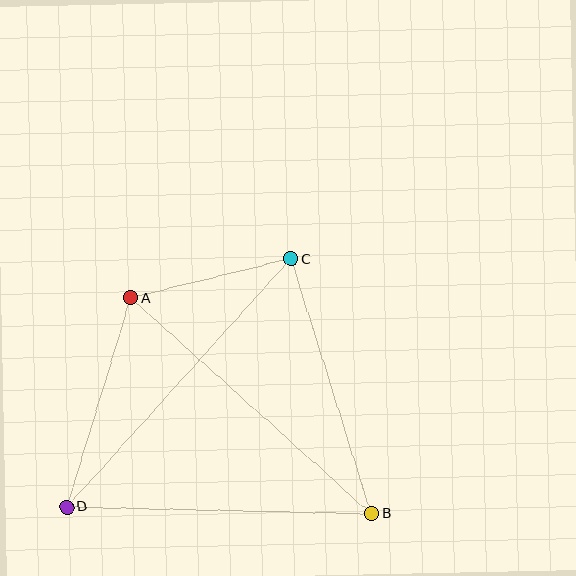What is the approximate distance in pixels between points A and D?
The distance between A and D is approximately 219 pixels.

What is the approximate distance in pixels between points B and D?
The distance between B and D is approximately 305 pixels.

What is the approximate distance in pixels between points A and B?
The distance between A and B is approximately 323 pixels.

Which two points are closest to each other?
Points A and C are closest to each other.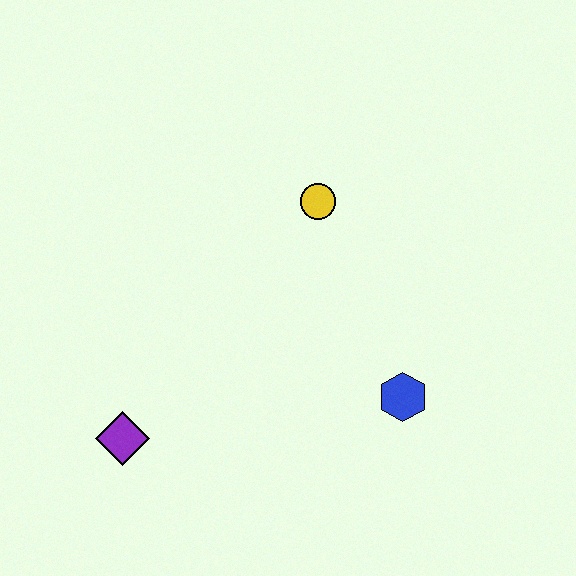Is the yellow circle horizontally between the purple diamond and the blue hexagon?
Yes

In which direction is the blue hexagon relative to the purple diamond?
The blue hexagon is to the right of the purple diamond.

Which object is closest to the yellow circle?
The blue hexagon is closest to the yellow circle.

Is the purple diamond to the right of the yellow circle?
No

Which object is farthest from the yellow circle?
The purple diamond is farthest from the yellow circle.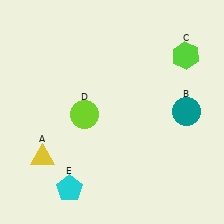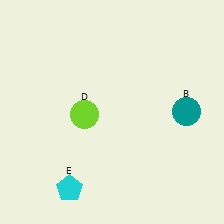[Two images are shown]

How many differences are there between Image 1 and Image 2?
There are 2 differences between the two images.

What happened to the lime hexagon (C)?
The lime hexagon (C) was removed in Image 2. It was in the top-right area of Image 1.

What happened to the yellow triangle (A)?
The yellow triangle (A) was removed in Image 2. It was in the bottom-left area of Image 1.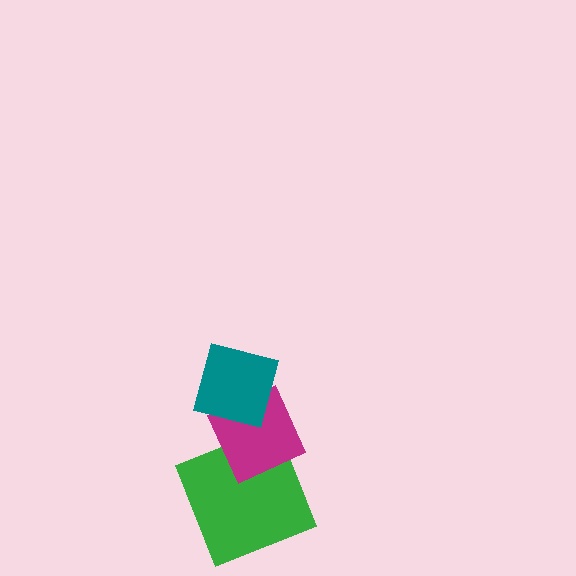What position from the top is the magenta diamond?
The magenta diamond is 2nd from the top.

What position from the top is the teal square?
The teal square is 1st from the top.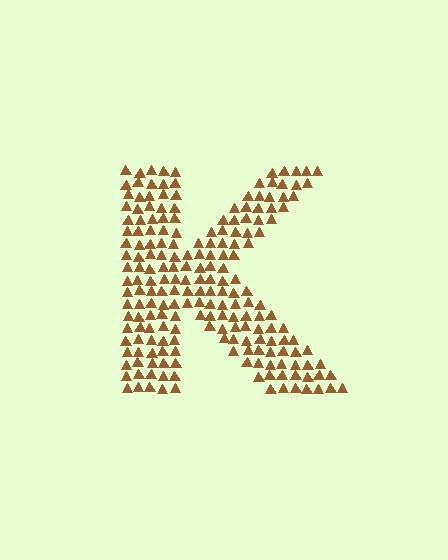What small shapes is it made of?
It is made of small triangles.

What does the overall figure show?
The overall figure shows the letter K.